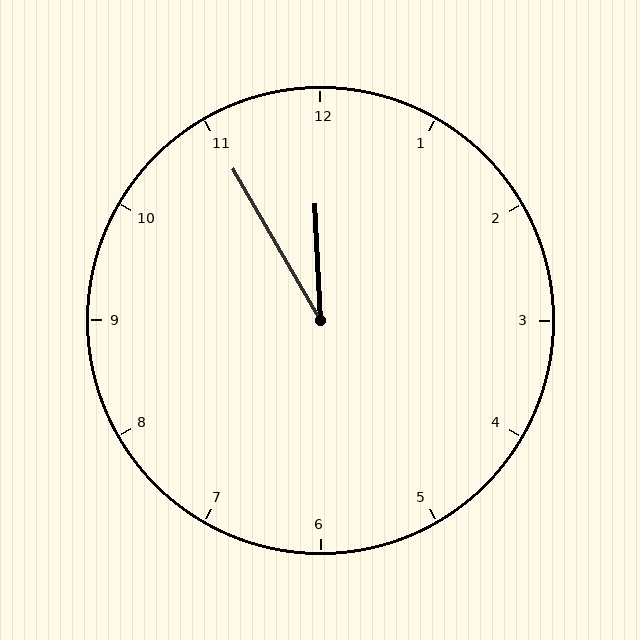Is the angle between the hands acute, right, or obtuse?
It is acute.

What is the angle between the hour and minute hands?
Approximately 28 degrees.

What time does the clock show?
11:55.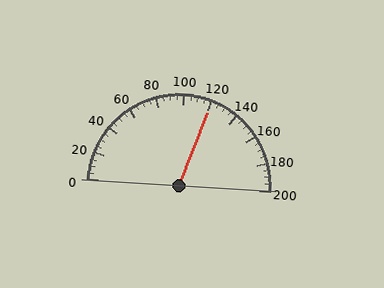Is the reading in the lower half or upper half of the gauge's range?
The reading is in the upper half of the range (0 to 200).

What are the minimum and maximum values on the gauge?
The gauge ranges from 0 to 200.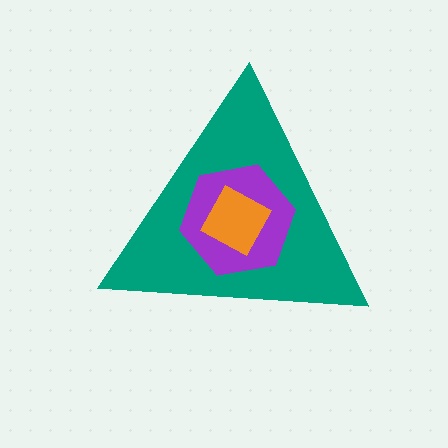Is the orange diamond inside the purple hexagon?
Yes.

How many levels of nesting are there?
3.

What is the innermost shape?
The orange diamond.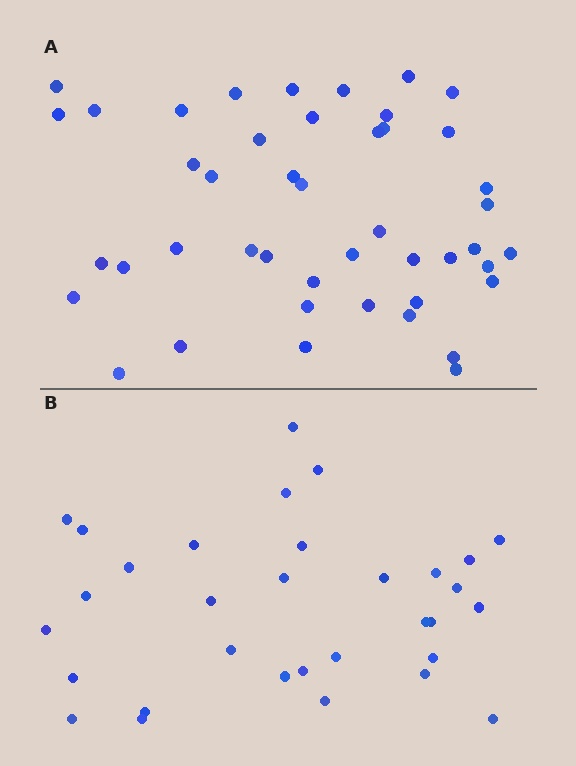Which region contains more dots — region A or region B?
Region A (the top region) has more dots.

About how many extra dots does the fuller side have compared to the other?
Region A has approximately 15 more dots than region B.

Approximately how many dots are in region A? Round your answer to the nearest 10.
About 40 dots. (The exact count is 45, which rounds to 40.)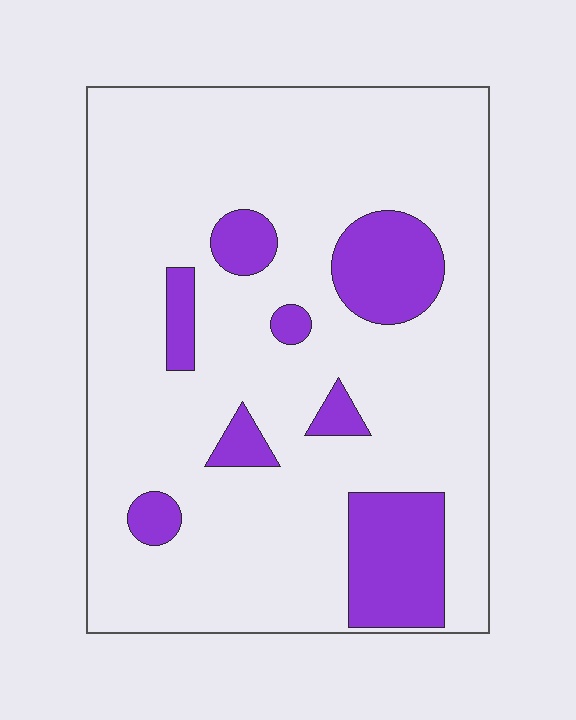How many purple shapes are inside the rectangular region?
8.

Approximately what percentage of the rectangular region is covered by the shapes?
Approximately 15%.